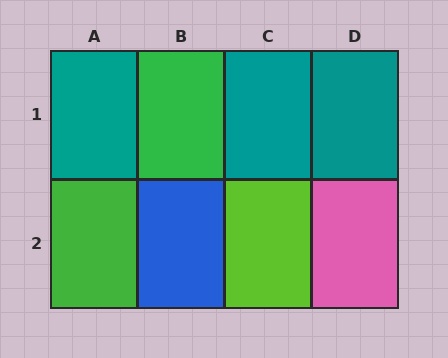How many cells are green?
2 cells are green.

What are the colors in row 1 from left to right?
Teal, green, teal, teal.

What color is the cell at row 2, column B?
Blue.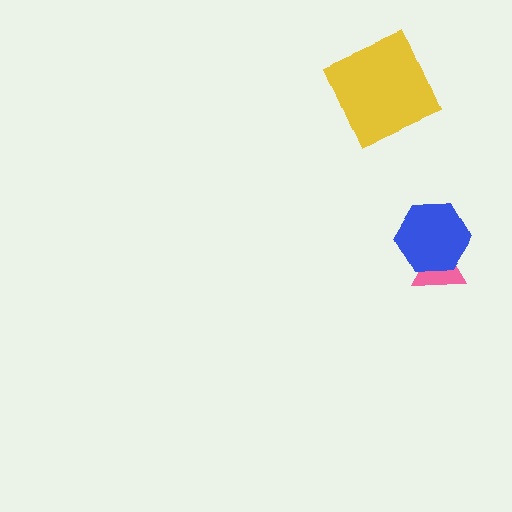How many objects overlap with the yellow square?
0 objects overlap with the yellow square.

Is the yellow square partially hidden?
No, no other shape covers it.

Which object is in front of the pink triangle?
The blue hexagon is in front of the pink triangle.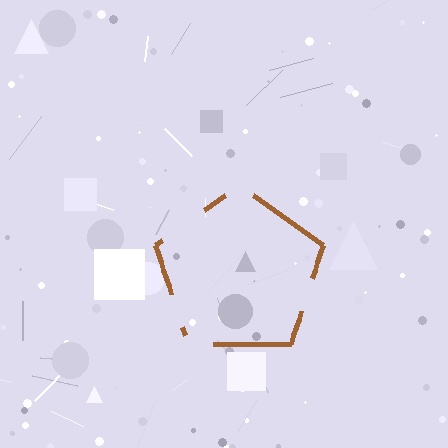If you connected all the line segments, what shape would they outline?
They would outline a pentagon.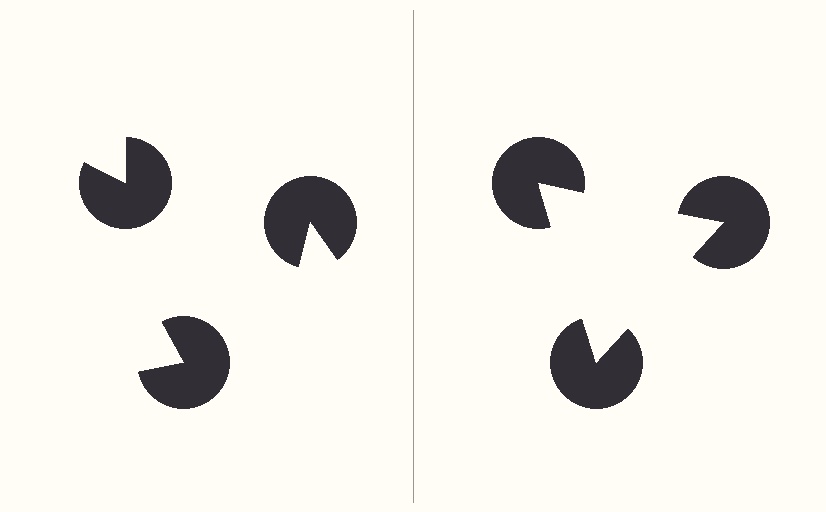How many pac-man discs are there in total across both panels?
6 — 3 on each side.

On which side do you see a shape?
An illusory triangle appears on the right side. On the left side the wedge cuts are rotated, so no coherent shape forms.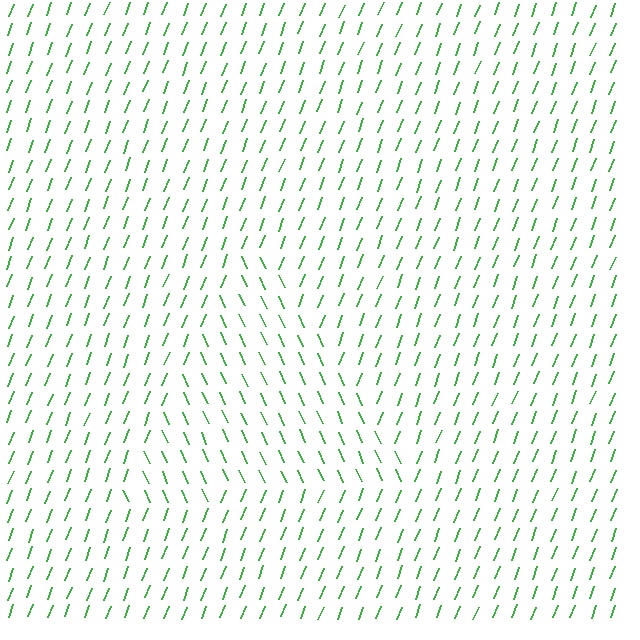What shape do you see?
I see a triangle.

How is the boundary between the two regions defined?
The boundary is defined purely by a change in line orientation (approximately 45 degrees difference). All lines are the same color and thickness.